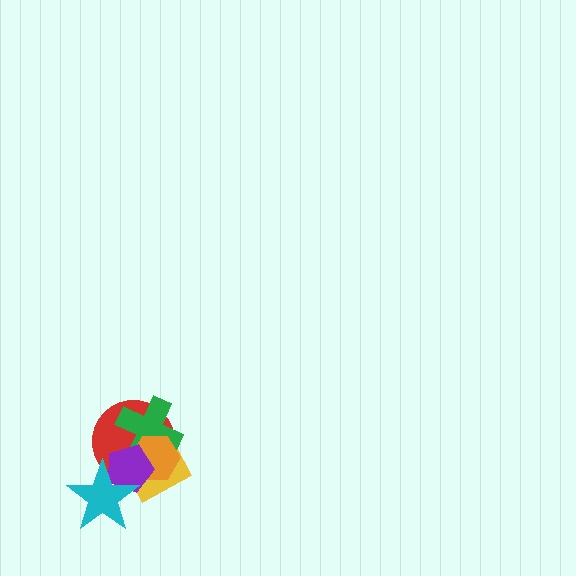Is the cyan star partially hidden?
No, no other shape covers it.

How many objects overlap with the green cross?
4 objects overlap with the green cross.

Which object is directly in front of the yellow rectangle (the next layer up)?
The green cross is directly in front of the yellow rectangle.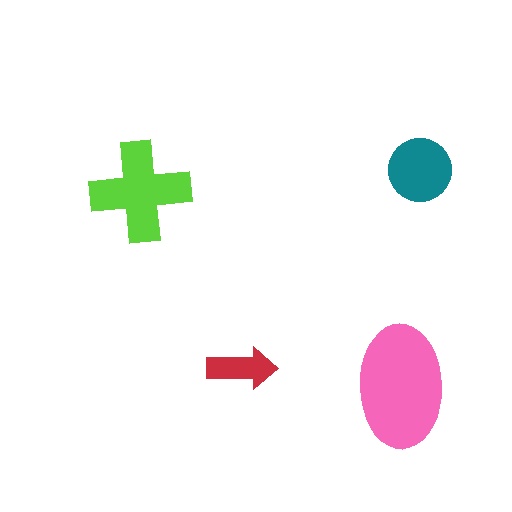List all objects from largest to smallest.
The pink ellipse, the lime cross, the teal circle, the red arrow.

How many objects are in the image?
There are 4 objects in the image.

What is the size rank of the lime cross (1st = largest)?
2nd.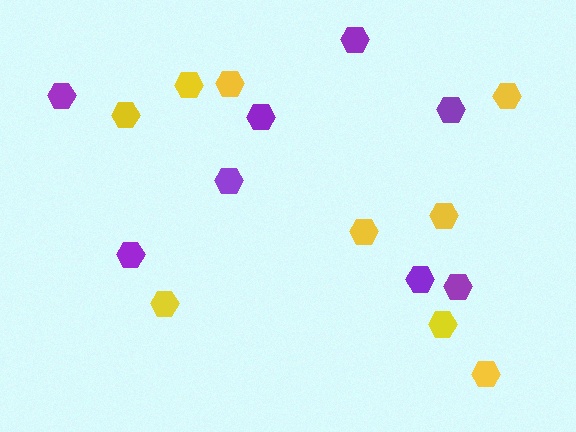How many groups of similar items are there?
There are 2 groups: one group of purple hexagons (8) and one group of yellow hexagons (9).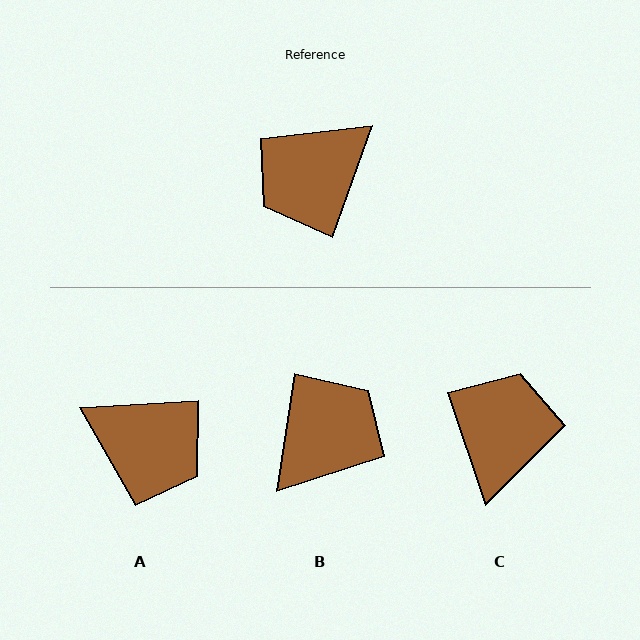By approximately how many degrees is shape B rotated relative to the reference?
Approximately 169 degrees clockwise.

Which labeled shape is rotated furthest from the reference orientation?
B, about 169 degrees away.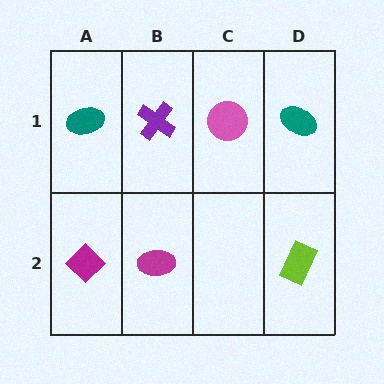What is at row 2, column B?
A magenta ellipse.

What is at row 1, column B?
A purple cross.